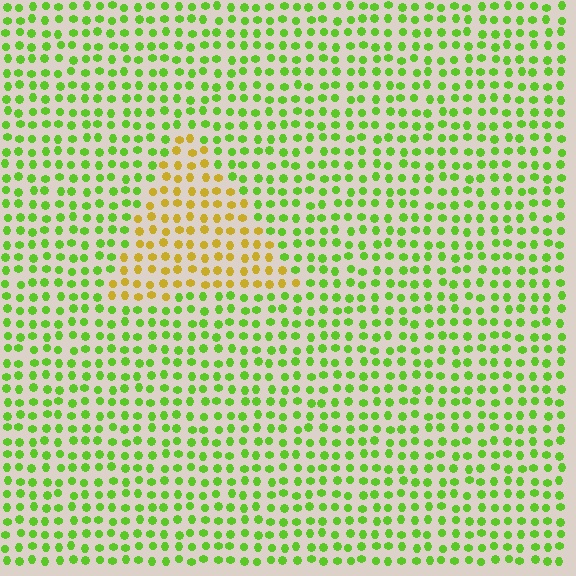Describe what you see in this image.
The image is filled with small lime elements in a uniform arrangement. A triangle-shaped region is visible where the elements are tinted to a slightly different hue, forming a subtle color boundary.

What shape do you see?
I see a triangle.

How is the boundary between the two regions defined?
The boundary is defined purely by a slight shift in hue (about 51 degrees). Spacing, size, and orientation are identical on both sides.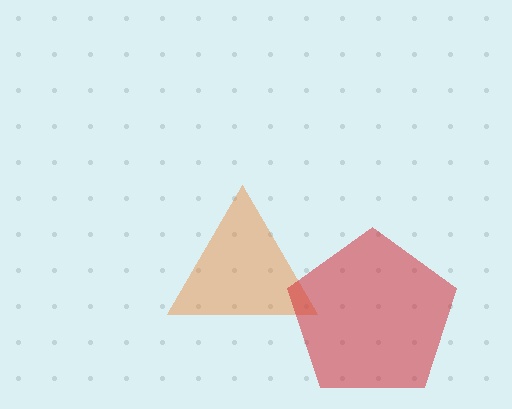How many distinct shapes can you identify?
There are 2 distinct shapes: an orange triangle, a red pentagon.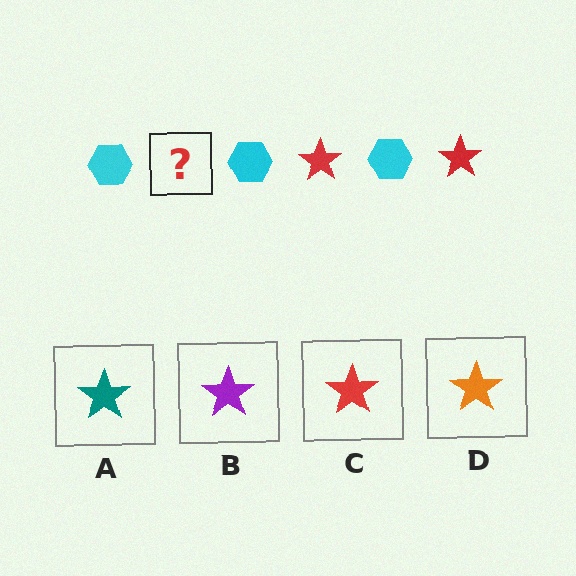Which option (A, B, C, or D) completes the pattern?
C.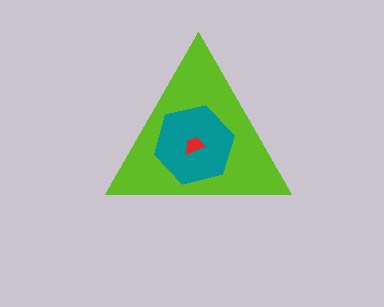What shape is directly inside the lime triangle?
The teal hexagon.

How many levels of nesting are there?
3.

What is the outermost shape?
The lime triangle.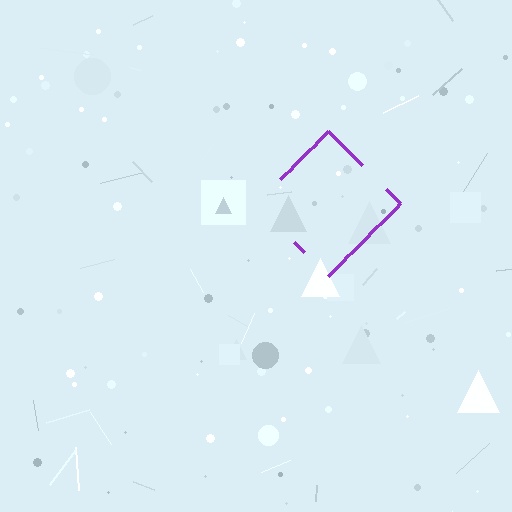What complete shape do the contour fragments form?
The contour fragments form a diamond.